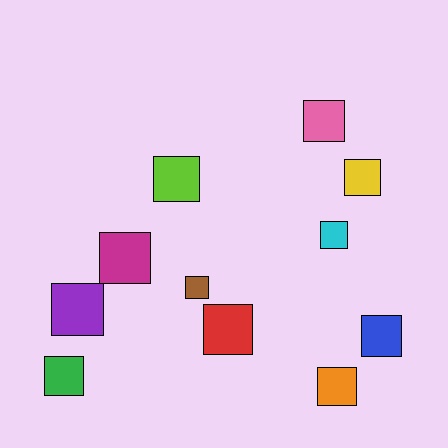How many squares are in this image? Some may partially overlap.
There are 11 squares.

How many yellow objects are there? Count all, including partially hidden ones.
There is 1 yellow object.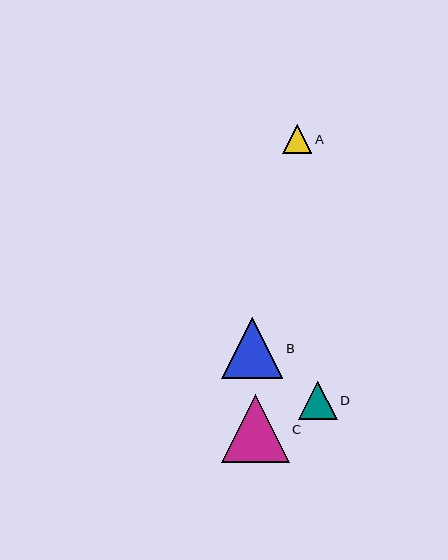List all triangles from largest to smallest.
From largest to smallest: C, B, D, A.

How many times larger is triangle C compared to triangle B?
Triangle C is approximately 1.1 times the size of triangle B.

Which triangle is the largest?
Triangle C is the largest with a size of approximately 68 pixels.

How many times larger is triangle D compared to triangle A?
Triangle D is approximately 1.3 times the size of triangle A.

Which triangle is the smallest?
Triangle A is the smallest with a size of approximately 29 pixels.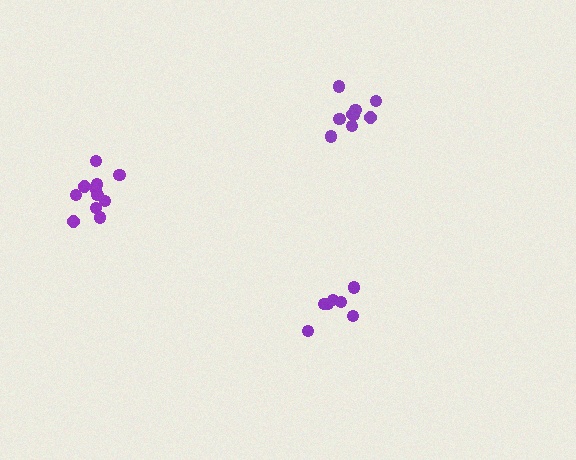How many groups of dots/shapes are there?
There are 3 groups.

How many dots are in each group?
Group 1: 7 dots, Group 2: 9 dots, Group 3: 11 dots (27 total).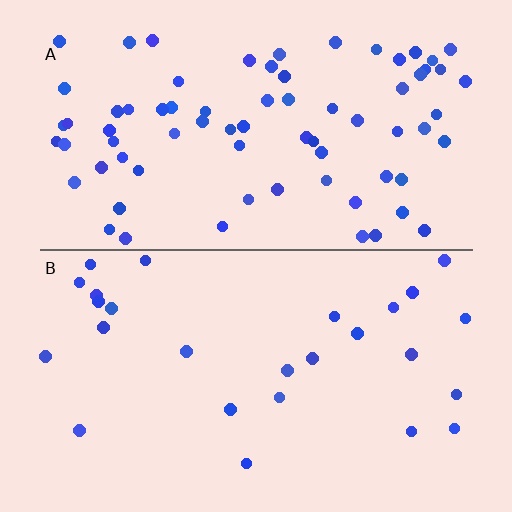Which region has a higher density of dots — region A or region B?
A (the top).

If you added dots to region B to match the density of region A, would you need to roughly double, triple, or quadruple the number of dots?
Approximately triple.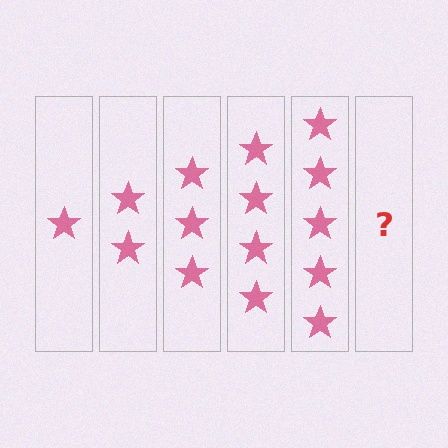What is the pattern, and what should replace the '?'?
The pattern is that each step adds one more star. The '?' should be 6 stars.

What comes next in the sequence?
The next element should be 6 stars.